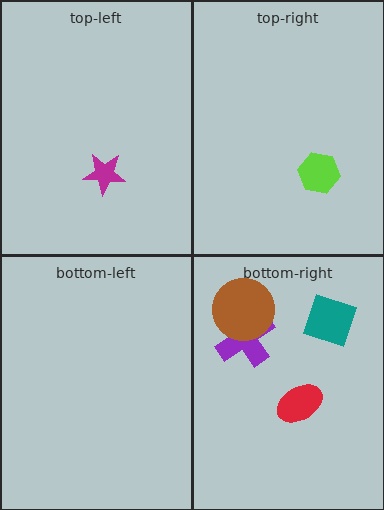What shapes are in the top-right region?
The lime hexagon.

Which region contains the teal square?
The bottom-right region.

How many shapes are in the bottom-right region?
4.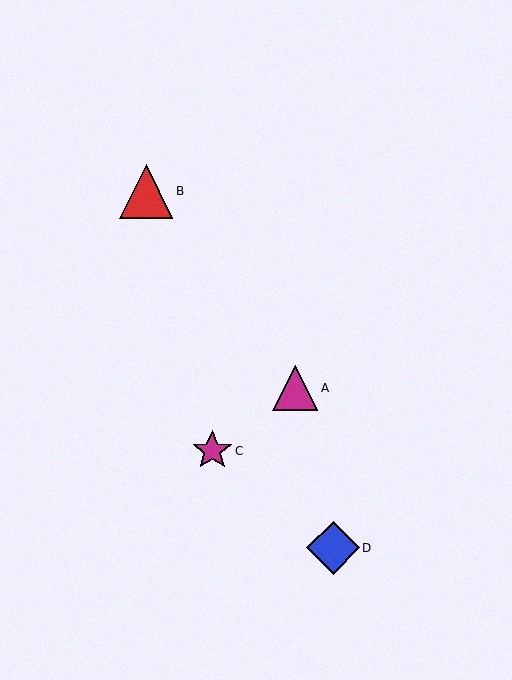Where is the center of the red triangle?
The center of the red triangle is at (146, 191).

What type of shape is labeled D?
Shape D is a blue diamond.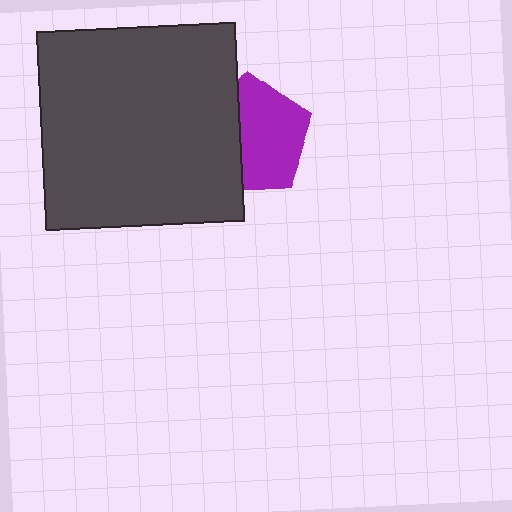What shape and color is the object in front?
The object in front is a dark gray square.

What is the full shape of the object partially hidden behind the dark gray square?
The partially hidden object is a purple pentagon.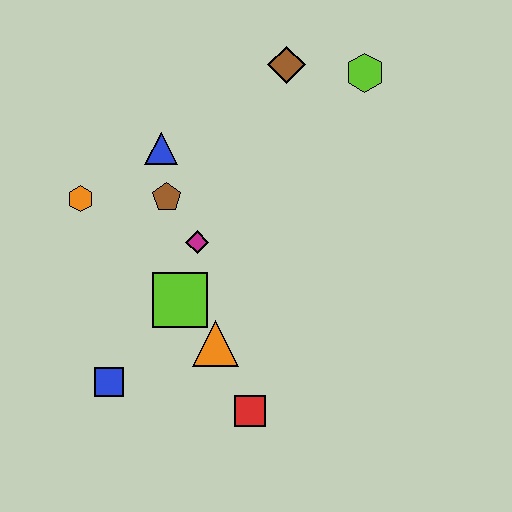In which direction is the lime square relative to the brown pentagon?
The lime square is below the brown pentagon.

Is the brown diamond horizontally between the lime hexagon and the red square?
Yes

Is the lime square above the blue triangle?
No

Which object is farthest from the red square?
The lime hexagon is farthest from the red square.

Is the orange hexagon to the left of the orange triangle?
Yes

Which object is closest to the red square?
The orange triangle is closest to the red square.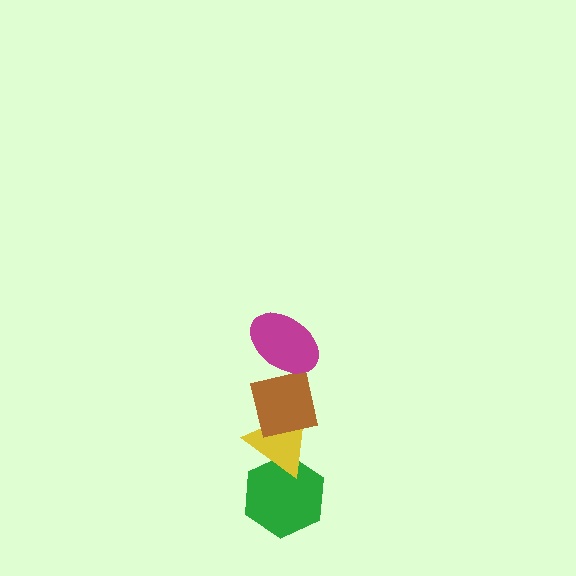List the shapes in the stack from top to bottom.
From top to bottom: the magenta ellipse, the brown square, the yellow triangle, the green hexagon.